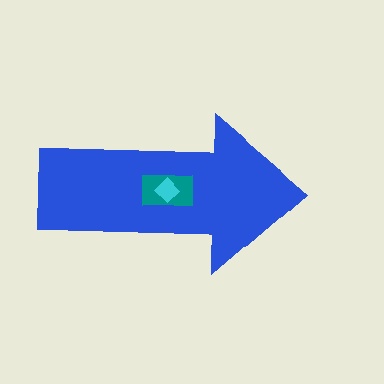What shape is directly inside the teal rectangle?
The cyan diamond.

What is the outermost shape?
The blue arrow.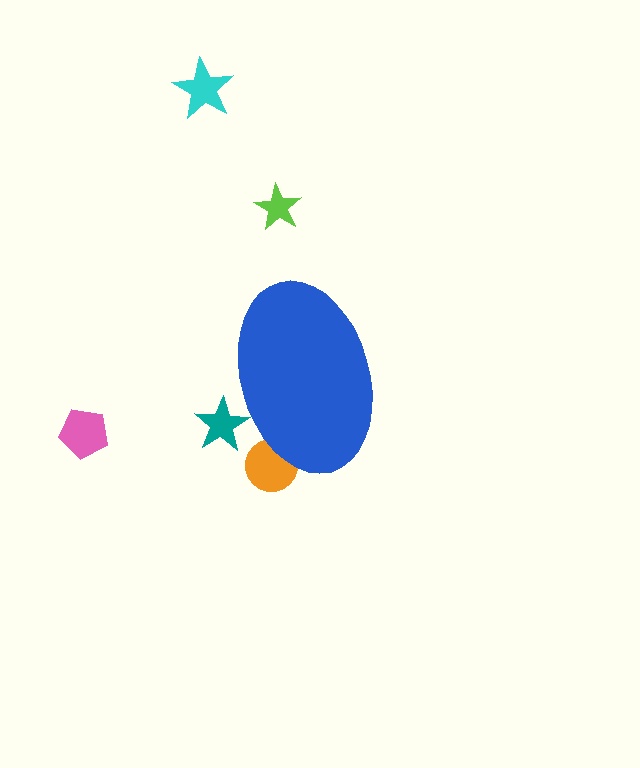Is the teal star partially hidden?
Yes, the teal star is partially hidden behind the blue ellipse.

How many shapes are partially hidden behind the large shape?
2 shapes are partially hidden.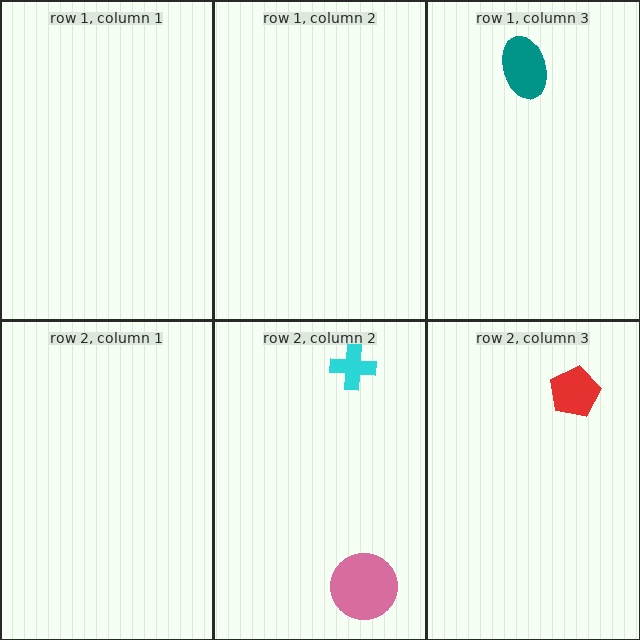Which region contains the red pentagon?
The row 2, column 3 region.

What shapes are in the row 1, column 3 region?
The teal ellipse.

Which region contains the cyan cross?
The row 2, column 2 region.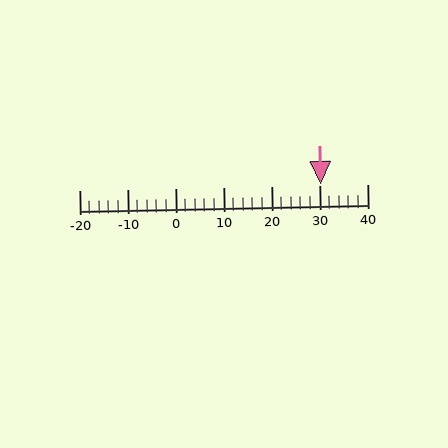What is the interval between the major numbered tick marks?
The major tick marks are spaced 10 units apart.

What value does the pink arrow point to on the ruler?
The pink arrow points to approximately 30.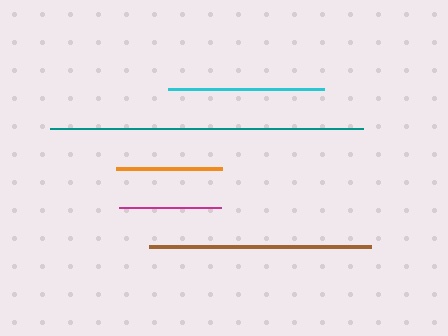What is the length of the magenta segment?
The magenta segment is approximately 102 pixels long.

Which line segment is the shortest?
The magenta line is the shortest at approximately 102 pixels.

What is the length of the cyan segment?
The cyan segment is approximately 156 pixels long.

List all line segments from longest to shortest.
From longest to shortest: teal, brown, cyan, orange, magenta.